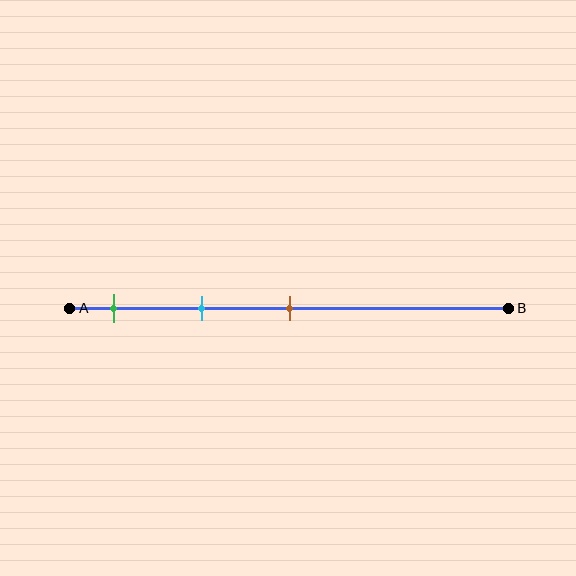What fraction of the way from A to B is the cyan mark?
The cyan mark is approximately 30% (0.3) of the way from A to B.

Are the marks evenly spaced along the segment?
Yes, the marks are approximately evenly spaced.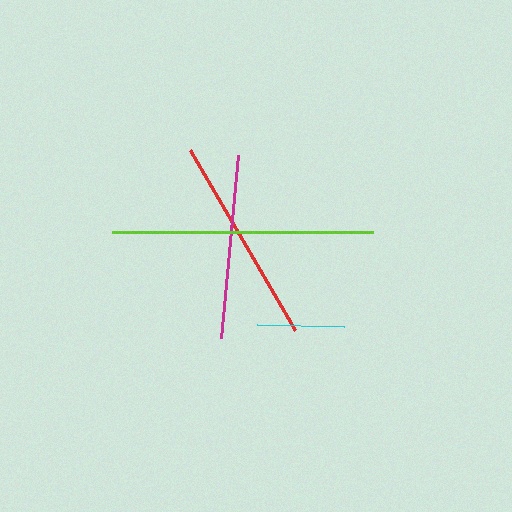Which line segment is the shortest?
The cyan line is the shortest at approximately 88 pixels.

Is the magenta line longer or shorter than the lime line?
The lime line is longer than the magenta line.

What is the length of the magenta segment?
The magenta segment is approximately 184 pixels long.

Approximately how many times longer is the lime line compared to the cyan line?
The lime line is approximately 3.0 times the length of the cyan line.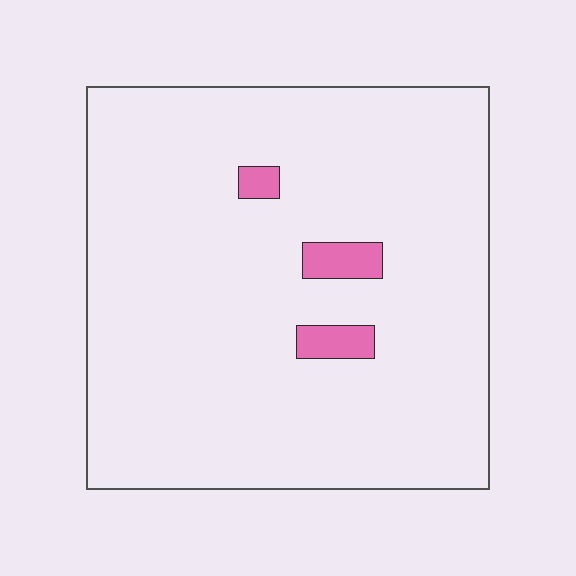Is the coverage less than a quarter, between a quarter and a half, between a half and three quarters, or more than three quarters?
Less than a quarter.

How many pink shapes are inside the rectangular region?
3.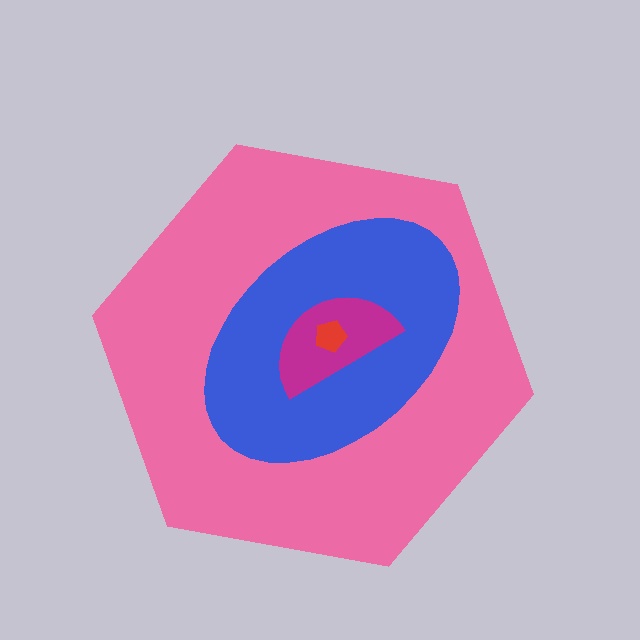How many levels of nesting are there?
4.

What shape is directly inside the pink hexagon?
The blue ellipse.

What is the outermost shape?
The pink hexagon.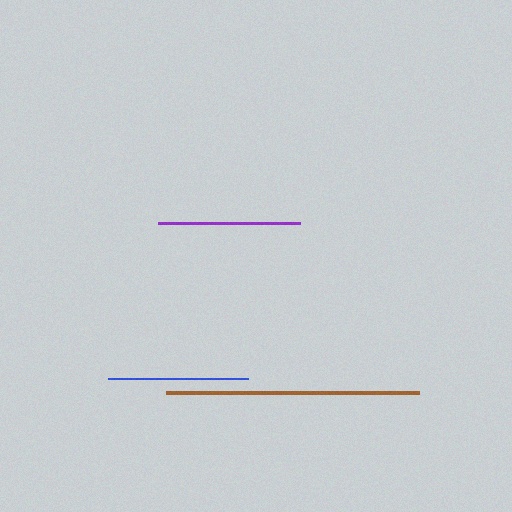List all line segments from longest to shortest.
From longest to shortest: brown, purple, blue.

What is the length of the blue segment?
The blue segment is approximately 140 pixels long.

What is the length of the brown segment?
The brown segment is approximately 252 pixels long.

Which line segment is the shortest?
The blue line is the shortest at approximately 140 pixels.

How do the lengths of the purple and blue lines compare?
The purple and blue lines are approximately the same length.